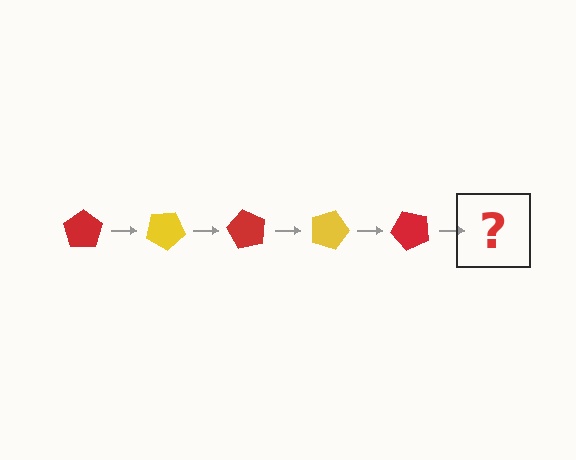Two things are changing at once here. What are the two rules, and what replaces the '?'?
The two rules are that it rotates 30 degrees each step and the color cycles through red and yellow. The '?' should be a yellow pentagon, rotated 150 degrees from the start.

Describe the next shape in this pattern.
It should be a yellow pentagon, rotated 150 degrees from the start.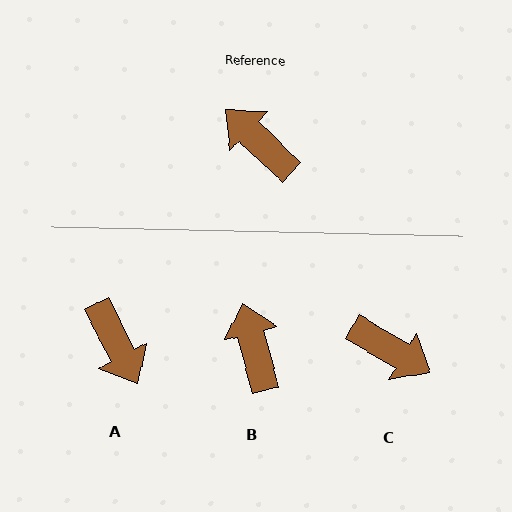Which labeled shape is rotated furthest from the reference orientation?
C, about 167 degrees away.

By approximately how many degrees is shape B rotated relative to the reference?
Approximately 32 degrees clockwise.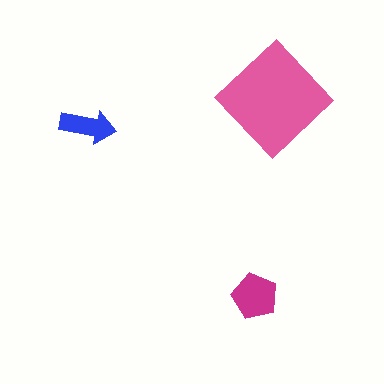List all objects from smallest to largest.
The blue arrow, the magenta pentagon, the pink diamond.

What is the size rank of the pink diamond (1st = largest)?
1st.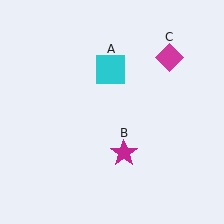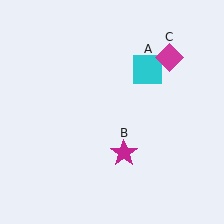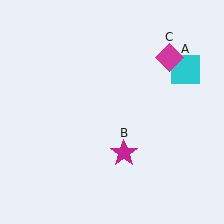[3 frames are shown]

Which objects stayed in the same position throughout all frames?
Magenta star (object B) and magenta diamond (object C) remained stationary.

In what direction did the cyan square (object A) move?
The cyan square (object A) moved right.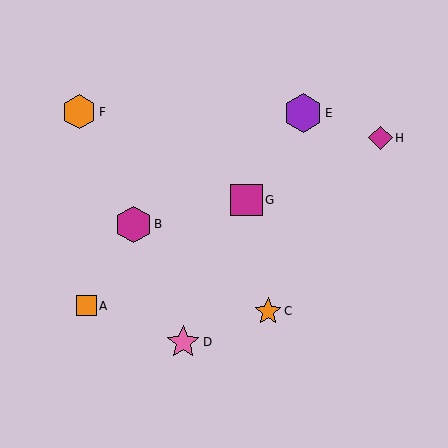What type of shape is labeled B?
Shape B is a magenta hexagon.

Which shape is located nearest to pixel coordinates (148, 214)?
The magenta hexagon (labeled B) at (133, 224) is nearest to that location.